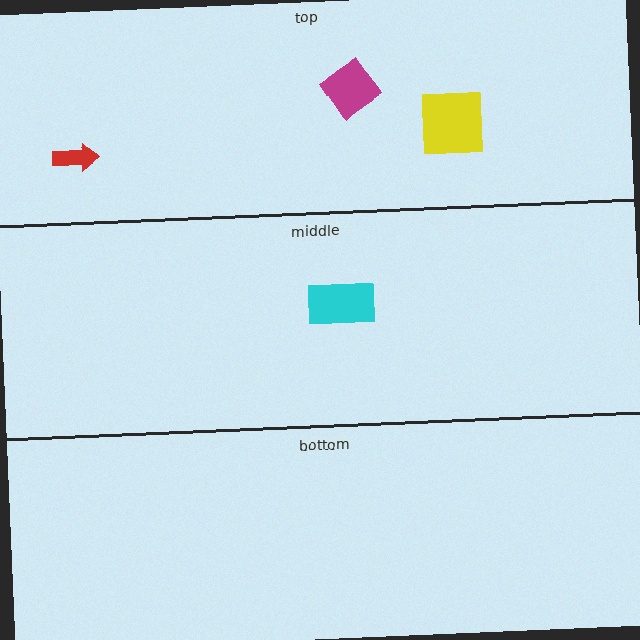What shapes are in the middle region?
The cyan rectangle.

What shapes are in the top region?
The red arrow, the magenta diamond, the yellow square.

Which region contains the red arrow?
The top region.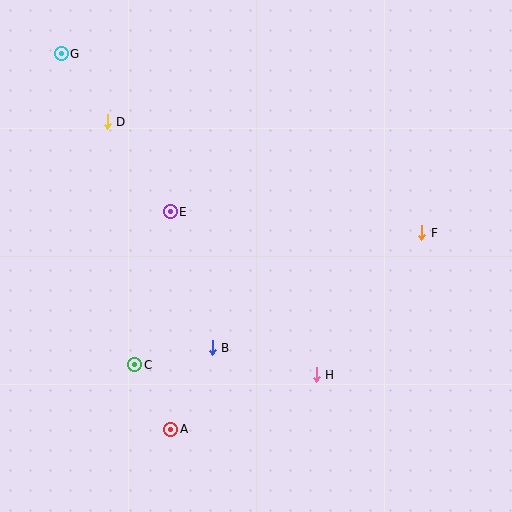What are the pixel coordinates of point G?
Point G is at (61, 54).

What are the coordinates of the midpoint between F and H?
The midpoint between F and H is at (369, 304).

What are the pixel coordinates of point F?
Point F is at (422, 233).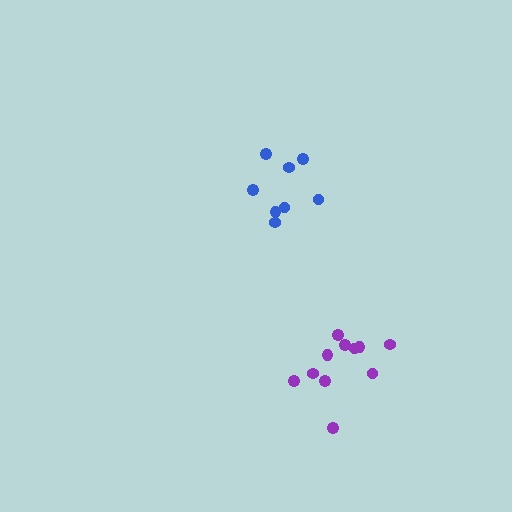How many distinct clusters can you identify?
There are 2 distinct clusters.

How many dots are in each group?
Group 1: 11 dots, Group 2: 8 dots (19 total).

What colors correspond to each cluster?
The clusters are colored: purple, blue.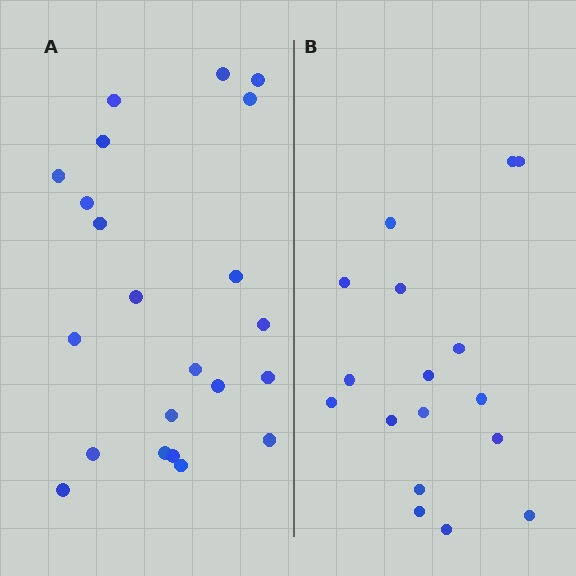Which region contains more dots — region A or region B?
Region A (the left region) has more dots.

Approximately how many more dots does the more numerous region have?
Region A has about 5 more dots than region B.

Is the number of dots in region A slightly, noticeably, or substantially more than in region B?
Region A has noticeably more, but not dramatically so. The ratio is roughly 1.3 to 1.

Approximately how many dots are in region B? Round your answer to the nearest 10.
About 20 dots. (The exact count is 17, which rounds to 20.)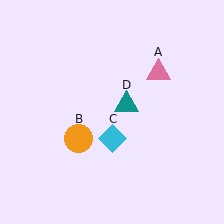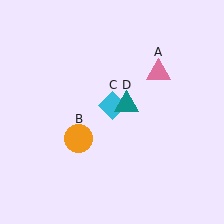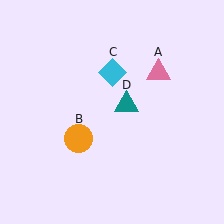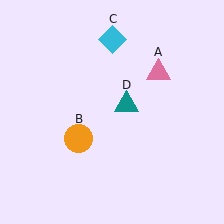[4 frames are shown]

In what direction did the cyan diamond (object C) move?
The cyan diamond (object C) moved up.